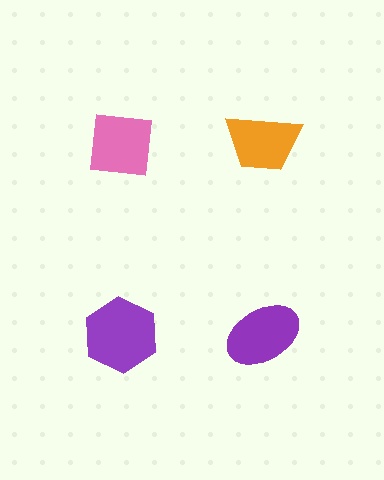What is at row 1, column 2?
An orange trapezoid.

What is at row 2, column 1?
A purple hexagon.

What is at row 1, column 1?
A pink square.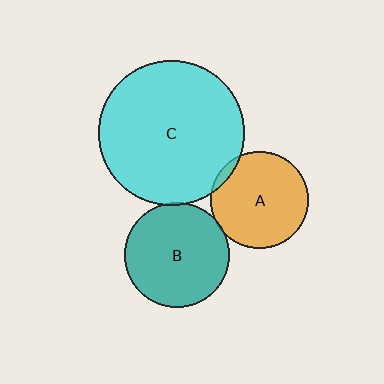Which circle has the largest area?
Circle C (cyan).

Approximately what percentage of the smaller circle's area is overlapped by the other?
Approximately 5%.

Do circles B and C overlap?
Yes.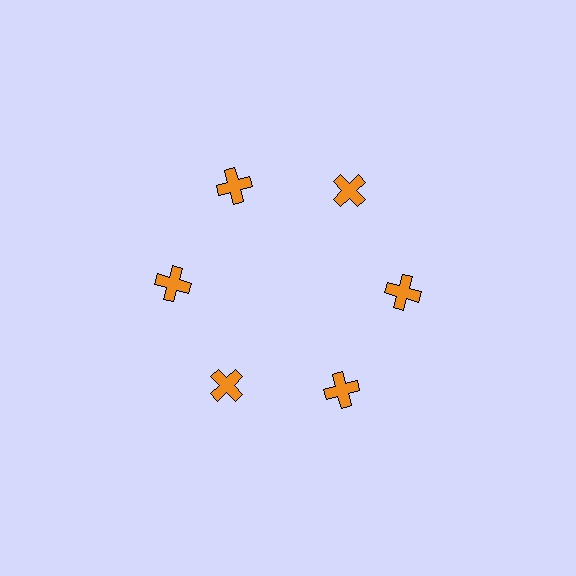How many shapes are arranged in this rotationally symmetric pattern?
There are 6 shapes, arranged in 6 groups of 1.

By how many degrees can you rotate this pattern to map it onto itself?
The pattern maps onto itself every 60 degrees of rotation.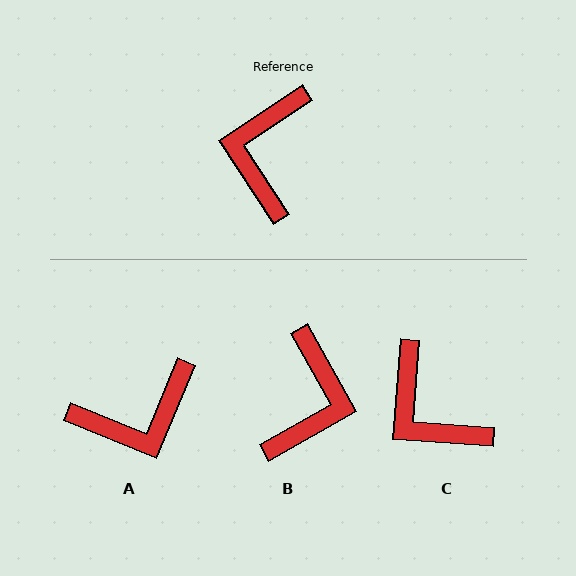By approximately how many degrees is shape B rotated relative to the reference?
Approximately 176 degrees counter-clockwise.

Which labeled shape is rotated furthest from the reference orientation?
B, about 176 degrees away.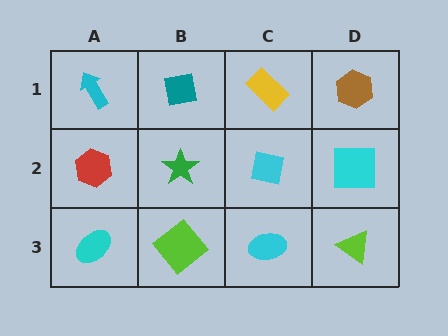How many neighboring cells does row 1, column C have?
3.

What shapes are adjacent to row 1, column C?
A cyan square (row 2, column C), a teal square (row 1, column B), a brown hexagon (row 1, column D).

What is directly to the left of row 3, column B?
A cyan ellipse.